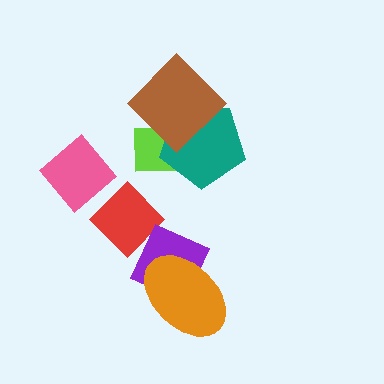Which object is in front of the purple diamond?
The orange ellipse is in front of the purple diamond.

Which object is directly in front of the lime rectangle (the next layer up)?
The teal pentagon is directly in front of the lime rectangle.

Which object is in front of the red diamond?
The purple diamond is in front of the red diamond.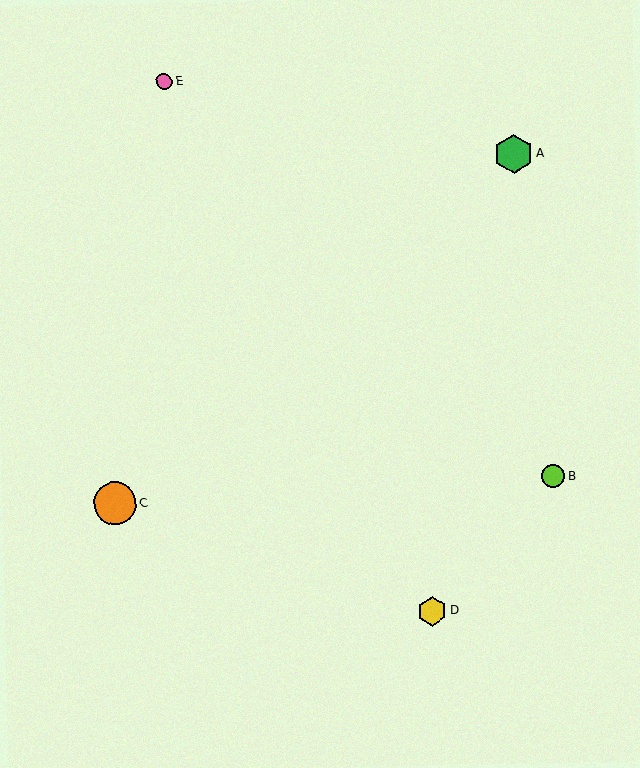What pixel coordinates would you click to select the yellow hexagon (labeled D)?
Click at (432, 611) to select the yellow hexagon D.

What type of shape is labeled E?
Shape E is a pink circle.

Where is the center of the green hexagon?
The center of the green hexagon is at (513, 154).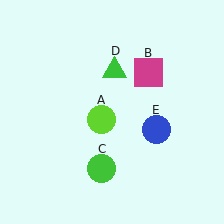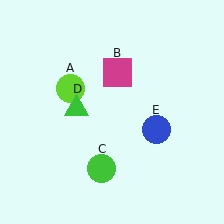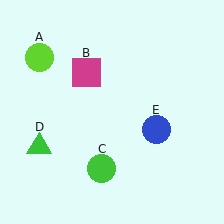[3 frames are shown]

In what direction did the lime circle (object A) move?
The lime circle (object A) moved up and to the left.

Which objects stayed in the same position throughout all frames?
Green circle (object C) and blue circle (object E) remained stationary.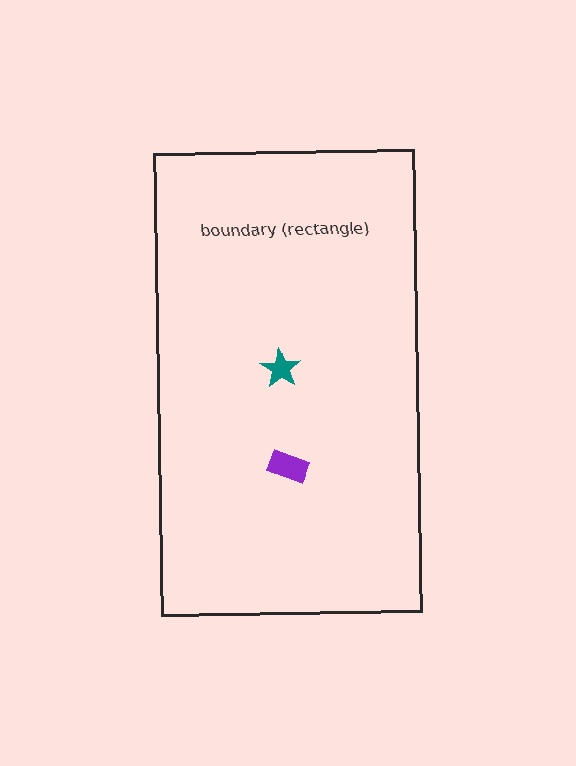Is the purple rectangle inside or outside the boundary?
Inside.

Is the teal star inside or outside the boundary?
Inside.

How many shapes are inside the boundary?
2 inside, 0 outside.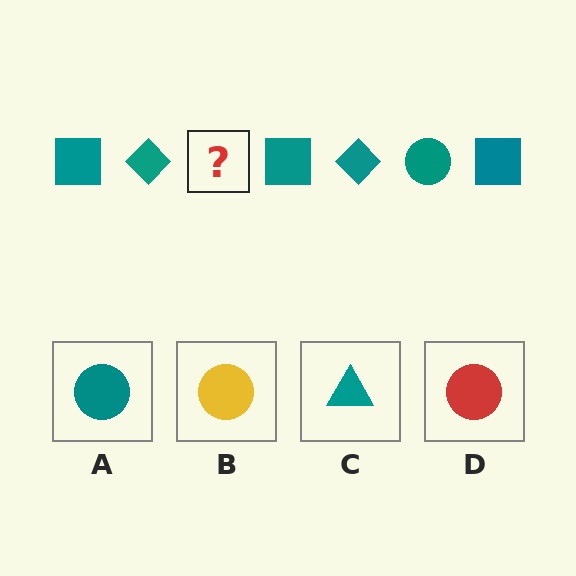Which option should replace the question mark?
Option A.